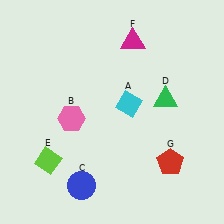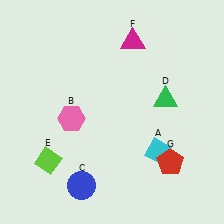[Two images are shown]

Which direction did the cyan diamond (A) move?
The cyan diamond (A) moved down.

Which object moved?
The cyan diamond (A) moved down.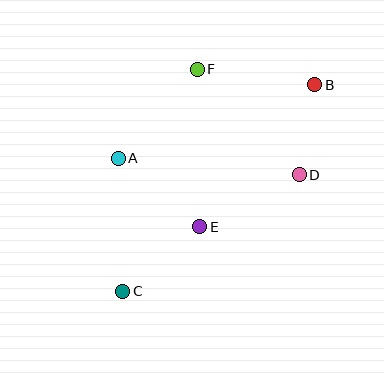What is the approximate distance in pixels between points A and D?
The distance between A and D is approximately 182 pixels.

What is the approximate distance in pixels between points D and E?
The distance between D and E is approximately 112 pixels.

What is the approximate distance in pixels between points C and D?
The distance between C and D is approximately 211 pixels.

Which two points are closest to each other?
Points B and D are closest to each other.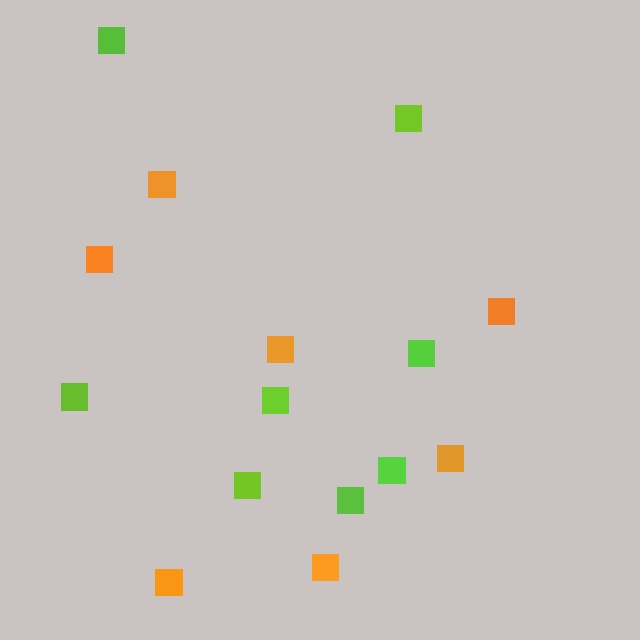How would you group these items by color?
There are 2 groups: one group of orange squares (7) and one group of lime squares (8).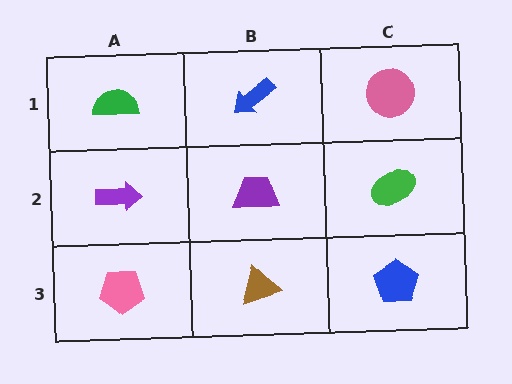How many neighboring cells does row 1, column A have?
2.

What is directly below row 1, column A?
A purple arrow.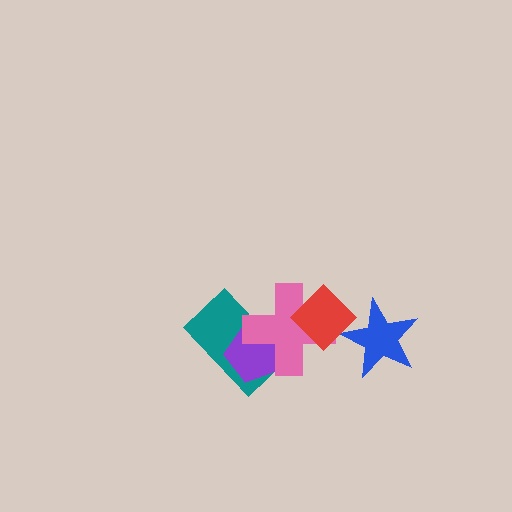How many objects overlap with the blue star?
1 object overlaps with the blue star.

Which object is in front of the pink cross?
The red diamond is in front of the pink cross.